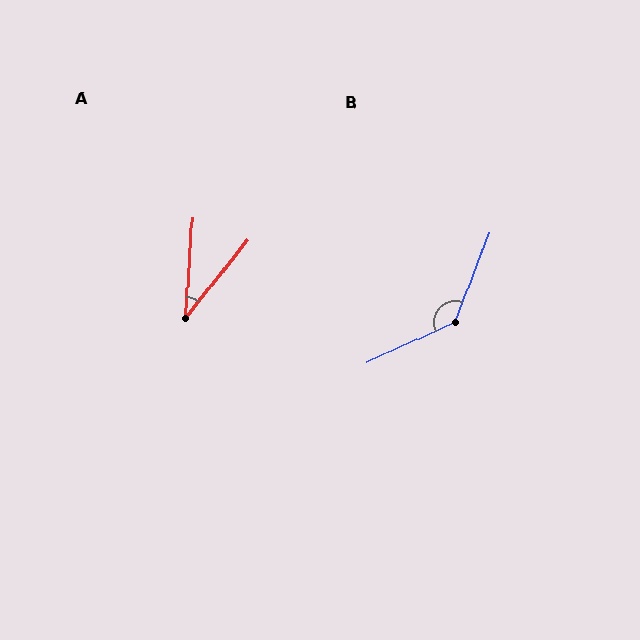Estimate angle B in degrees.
Approximately 136 degrees.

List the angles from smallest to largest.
A (35°), B (136°).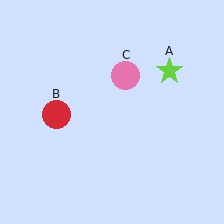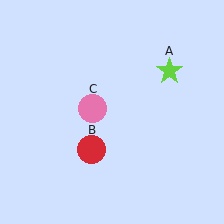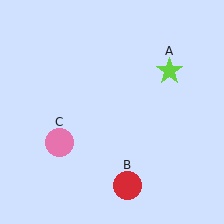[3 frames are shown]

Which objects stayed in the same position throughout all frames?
Lime star (object A) remained stationary.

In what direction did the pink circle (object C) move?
The pink circle (object C) moved down and to the left.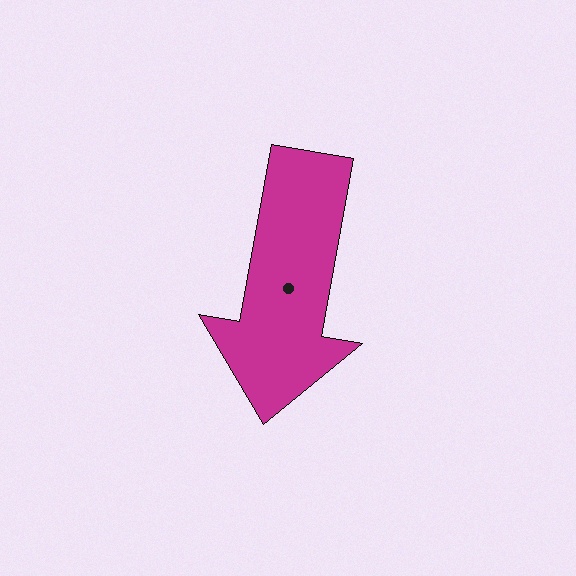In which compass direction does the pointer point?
South.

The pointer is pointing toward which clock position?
Roughly 6 o'clock.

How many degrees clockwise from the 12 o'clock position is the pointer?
Approximately 190 degrees.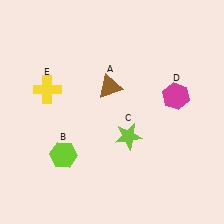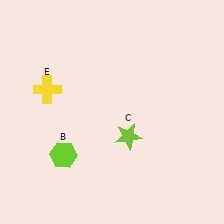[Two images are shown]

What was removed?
The magenta hexagon (D), the brown triangle (A) were removed in Image 2.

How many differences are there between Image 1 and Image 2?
There are 2 differences between the two images.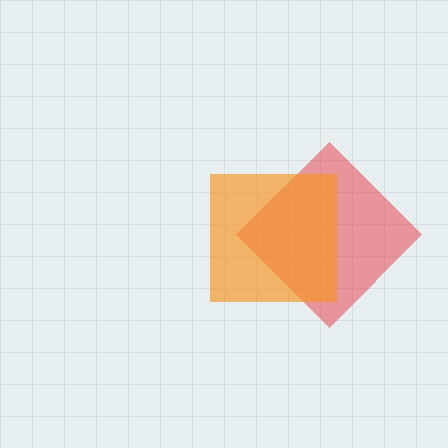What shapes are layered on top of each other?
The layered shapes are: a red diamond, an orange square.